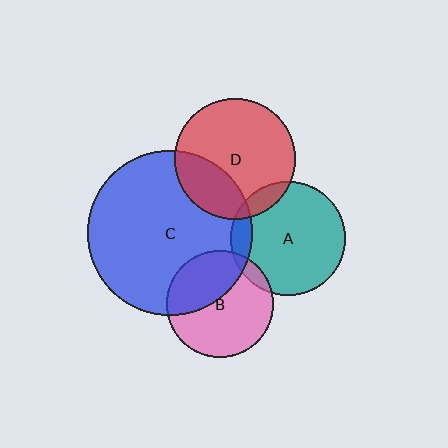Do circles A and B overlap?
Yes.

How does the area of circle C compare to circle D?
Approximately 1.8 times.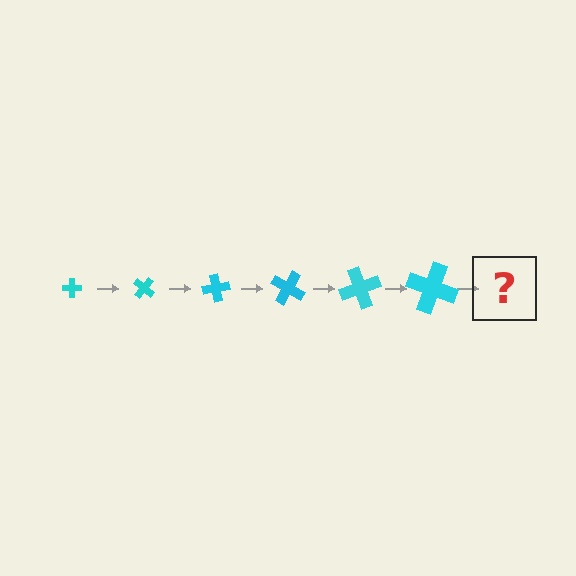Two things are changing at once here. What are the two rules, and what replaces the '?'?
The two rules are that the cross grows larger each step and it rotates 40 degrees each step. The '?' should be a cross, larger than the previous one and rotated 240 degrees from the start.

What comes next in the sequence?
The next element should be a cross, larger than the previous one and rotated 240 degrees from the start.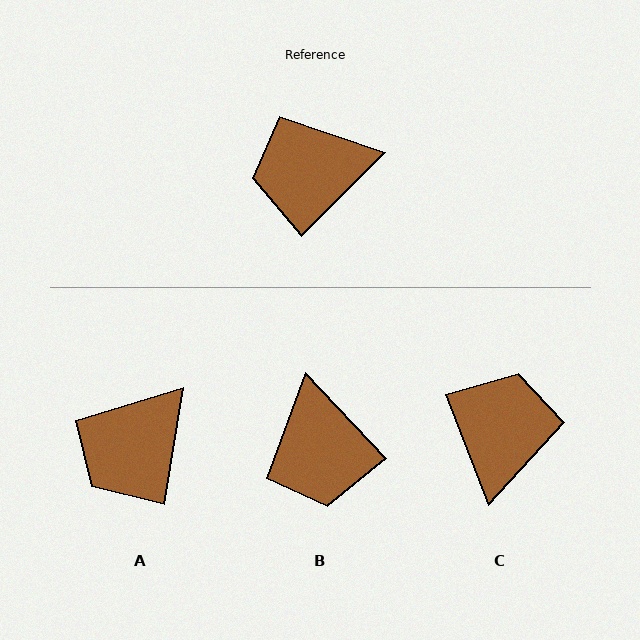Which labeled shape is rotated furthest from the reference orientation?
C, about 114 degrees away.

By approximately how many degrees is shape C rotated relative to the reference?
Approximately 114 degrees clockwise.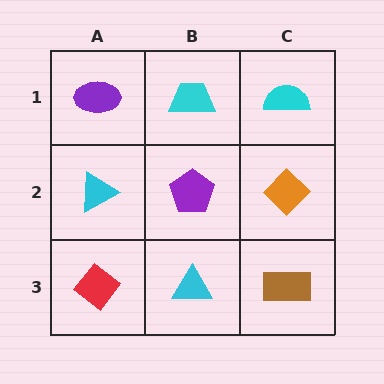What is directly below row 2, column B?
A cyan triangle.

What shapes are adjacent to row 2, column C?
A cyan semicircle (row 1, column C), a brown rectangle (row 3, column C), a purple pentagon (row 2, column B).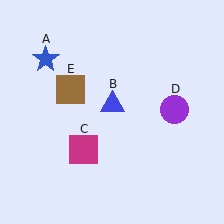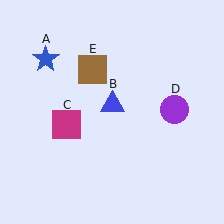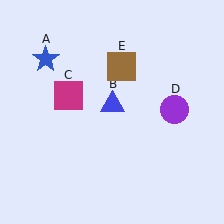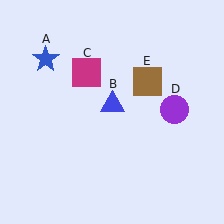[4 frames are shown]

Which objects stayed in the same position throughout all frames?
Blue star (object A) and blue triangle (object B) and purple circle (object D) remained stationary.